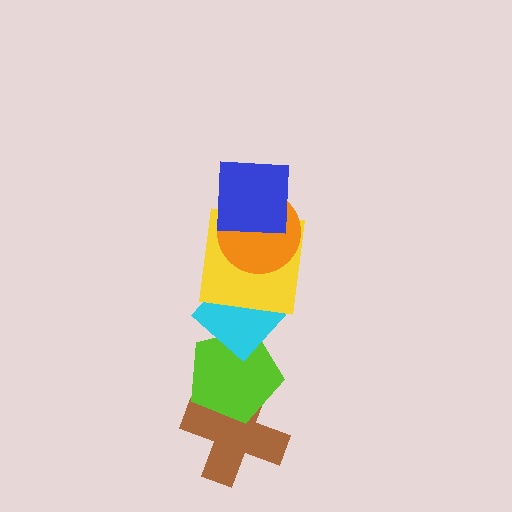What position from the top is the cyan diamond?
The cyan diamond is 4th from the top.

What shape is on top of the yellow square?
The orange circle is on top of the yellow square.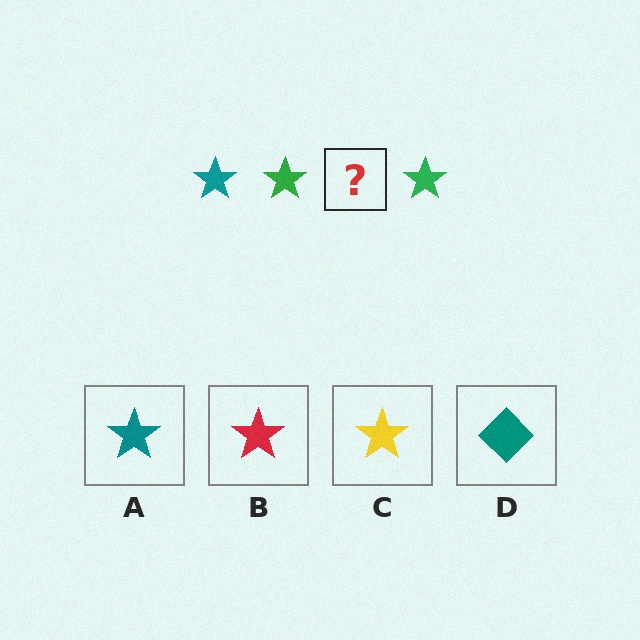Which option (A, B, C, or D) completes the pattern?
A.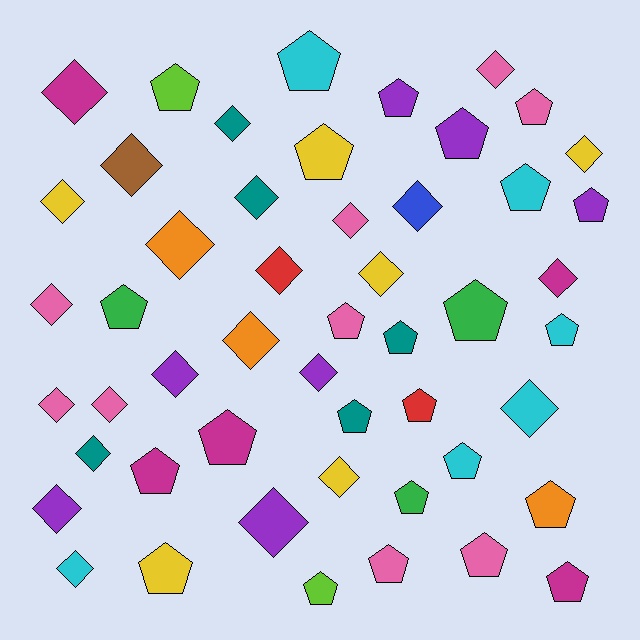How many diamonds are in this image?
There are 25 diamonds.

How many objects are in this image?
There are 50 objects.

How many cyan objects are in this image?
There are 6 cyan objects.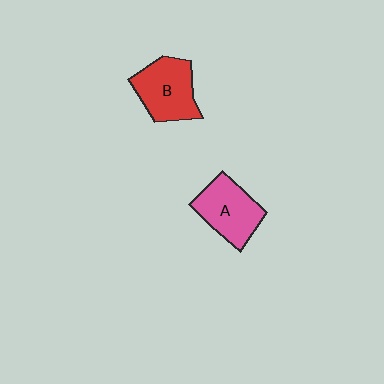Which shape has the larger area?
Shape B (red).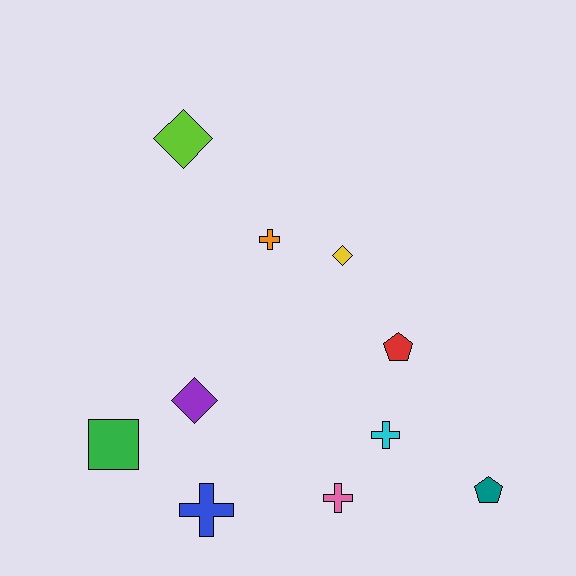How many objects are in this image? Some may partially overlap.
There are 10 objects.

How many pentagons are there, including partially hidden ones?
There are 2 pentagons.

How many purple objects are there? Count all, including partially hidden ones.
There is 1 purple object.